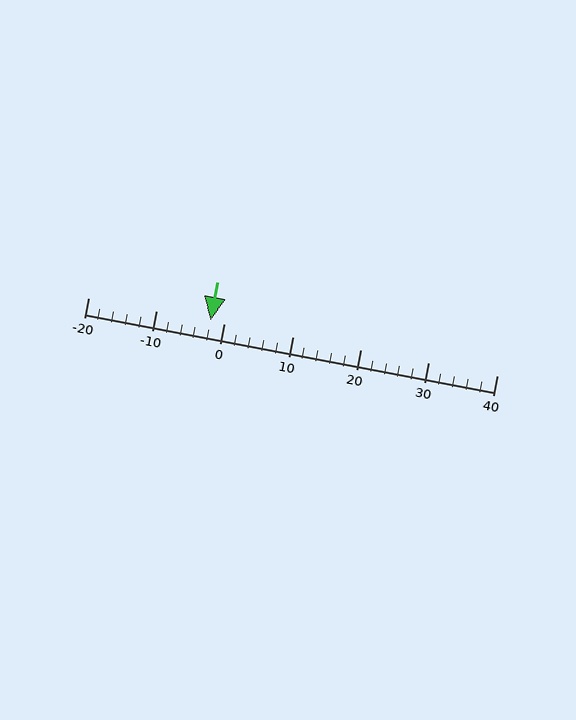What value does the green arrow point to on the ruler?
The green arrow points to approximately -2.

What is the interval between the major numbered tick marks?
The major tick marks are spaced 10 units apart.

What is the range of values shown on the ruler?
The ruler shows values from -20 to 40.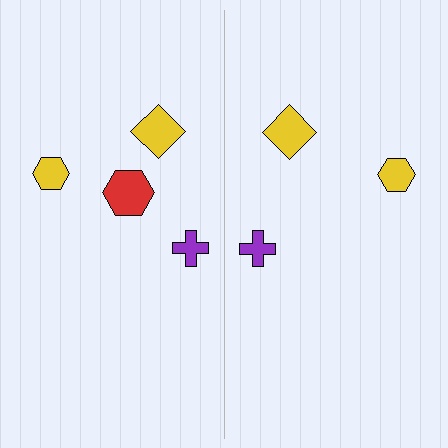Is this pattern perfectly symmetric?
No, the pattern is not perfectly symmetric. A red hexagon is missing from the right side.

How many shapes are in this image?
There are 7 shapes in this image.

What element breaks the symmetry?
A red hexagon is missing from the right side.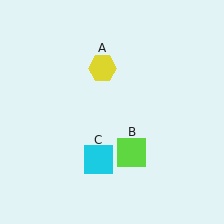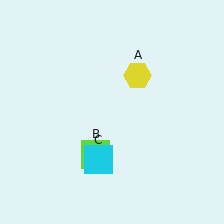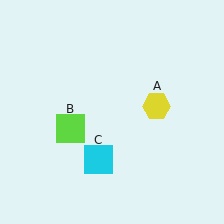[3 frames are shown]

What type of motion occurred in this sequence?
The yellow hexagon (object A), lime square (object B) rotated clockwise around the center of the scene.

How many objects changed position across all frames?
2 objects changed position: yellow hexagon (object A), lime square (object B).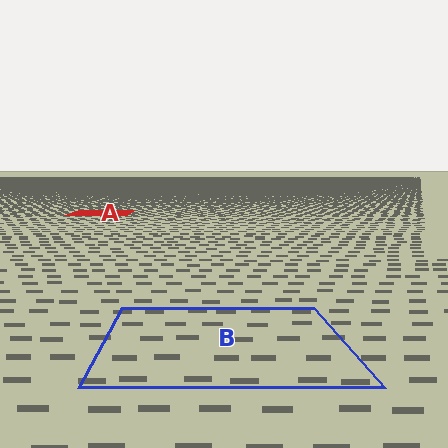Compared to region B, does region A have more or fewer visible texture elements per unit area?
Region A has more texture elements per unit area — they are packed more densely because it is farther away.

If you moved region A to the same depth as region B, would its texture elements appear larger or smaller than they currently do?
They would appear larger. At a closer depth, the same texture elements are projected at a bigger on-screen size.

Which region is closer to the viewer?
Region B is closer. The texture elements there are larger and more spread out.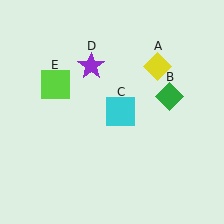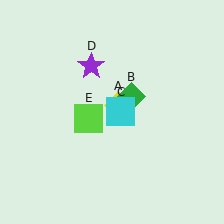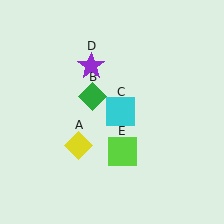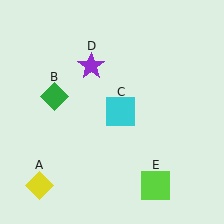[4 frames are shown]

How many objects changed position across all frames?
3 objects changed position: yellow diamond (object A), green diamond (object B), lime square (object E).